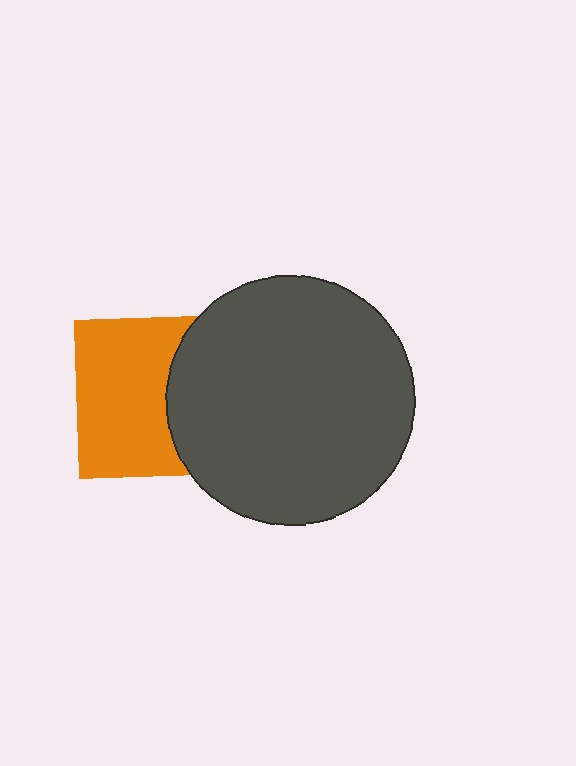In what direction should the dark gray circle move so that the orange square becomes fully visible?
The dark gray circle should move right. That is the shortest direction to clear the overlap and leave the orange square fully visible.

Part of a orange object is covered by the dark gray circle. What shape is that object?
It is a square.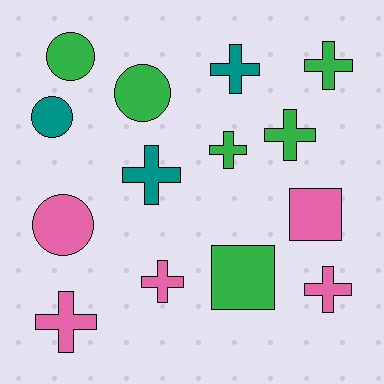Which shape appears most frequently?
Cross, with 8 objects.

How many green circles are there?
There are 2 green circles.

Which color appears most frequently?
Green, with 6 objects.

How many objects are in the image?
There are 14 objects.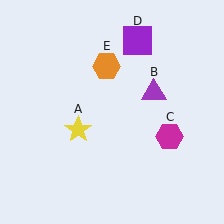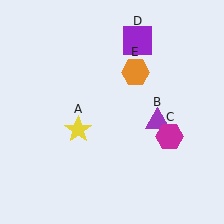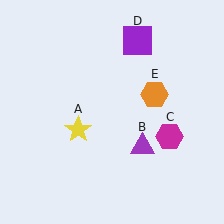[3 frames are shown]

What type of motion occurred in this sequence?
The purple triangle (object B), orange hexagon (object E) rotated clockwise around the center of the scene.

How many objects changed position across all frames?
2 objects changed position: purple triangle (object B), orange hexagon (object E).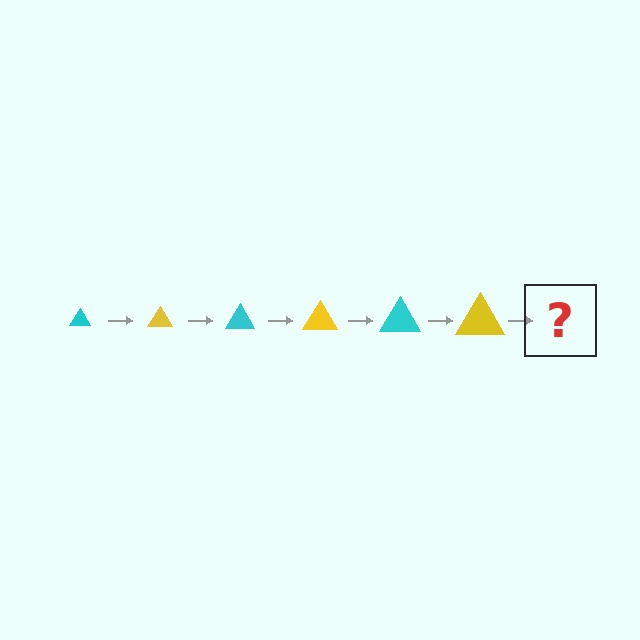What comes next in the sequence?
The next element should be a cyan triangle, larger than the previous one.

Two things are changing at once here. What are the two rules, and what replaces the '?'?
The two rules are that the triangle grows larger each step and the color cycles through cyan and yellow. The '?' should be a cyan triangle, larger than the previous one.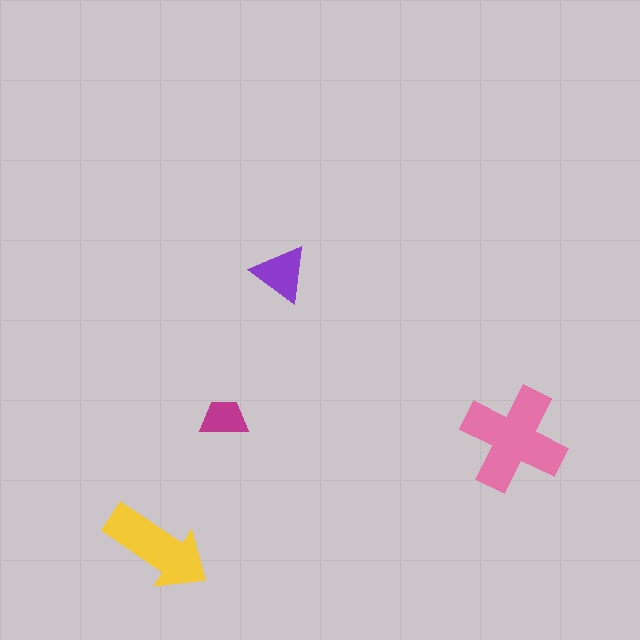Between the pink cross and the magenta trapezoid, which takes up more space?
The pink cross.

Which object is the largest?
The pink cross.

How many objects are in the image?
There are 4 objects in the image.